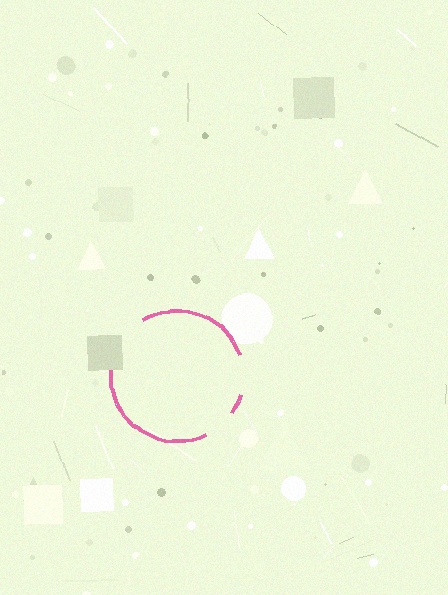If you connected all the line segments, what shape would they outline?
They would outline a circle.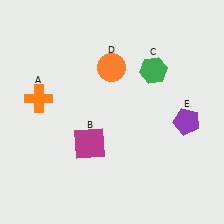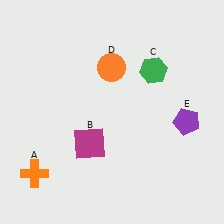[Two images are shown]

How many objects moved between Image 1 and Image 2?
1 object moved between the two images.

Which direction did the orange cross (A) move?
The orange cross (A) moved down.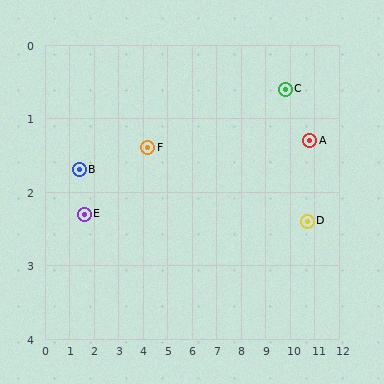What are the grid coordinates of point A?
Point A is at approximately (10.8, 1.3).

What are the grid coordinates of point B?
Point B is at approximately (1.4, 1.7).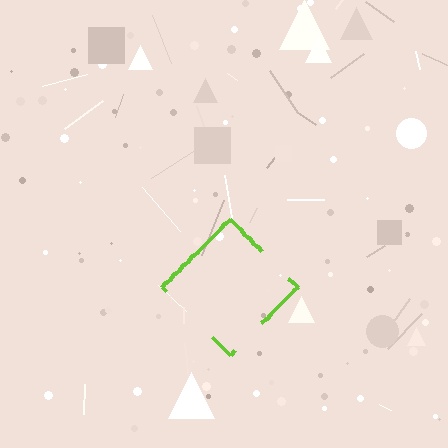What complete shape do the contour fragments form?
The contour fragments form a diamond.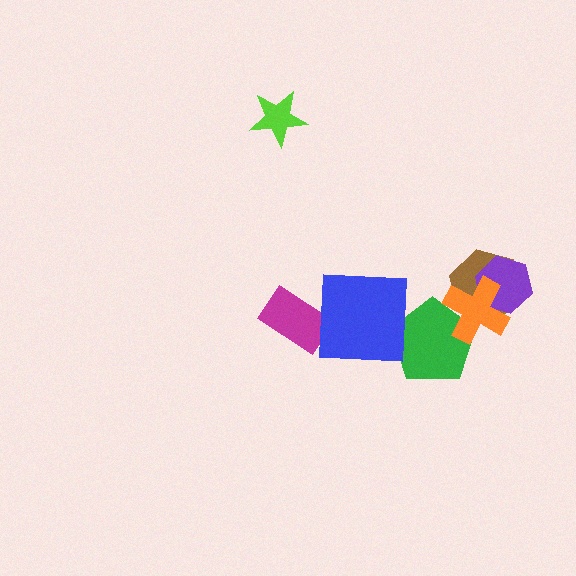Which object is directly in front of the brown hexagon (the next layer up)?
The purple hexagon is directly in front of the brown hexagon.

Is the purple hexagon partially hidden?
Yes, it is partially covered by another shape.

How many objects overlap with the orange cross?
3 objects overlap with the orange cross.